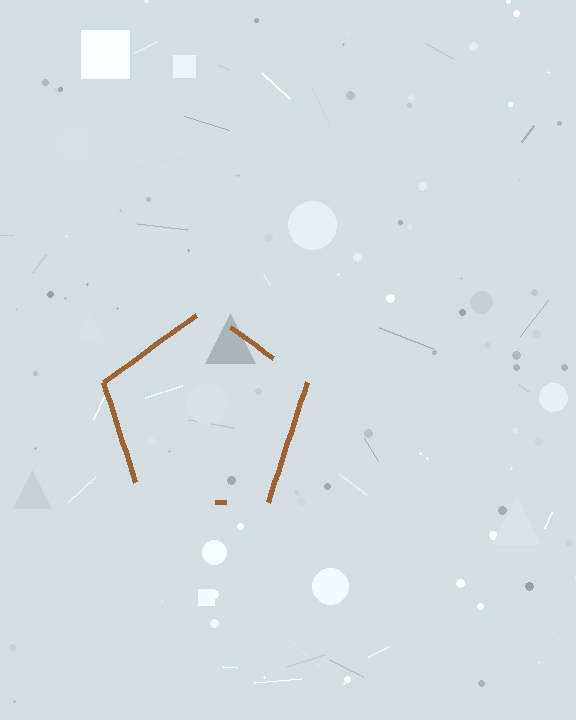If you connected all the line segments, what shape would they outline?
They would outline a pentagon.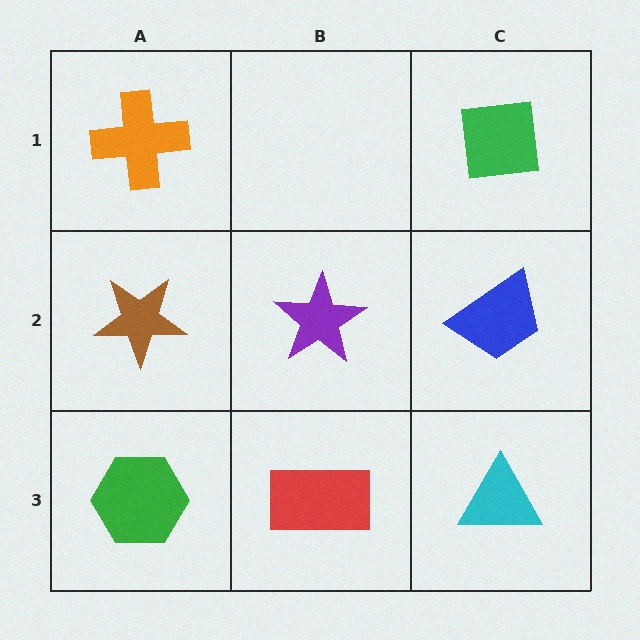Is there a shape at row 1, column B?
No, that cell is empty.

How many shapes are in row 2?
3 shapes.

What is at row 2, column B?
A purple star.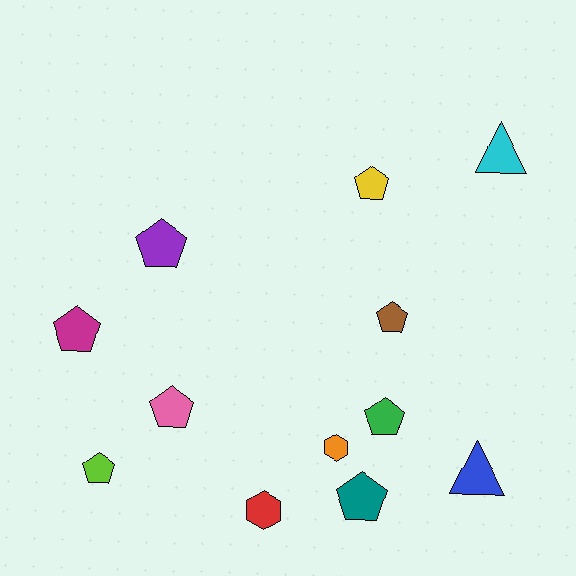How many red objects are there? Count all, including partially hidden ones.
There is 1 red object.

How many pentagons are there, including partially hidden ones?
There are 8 pentagons.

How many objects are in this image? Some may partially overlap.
There are 12 objects.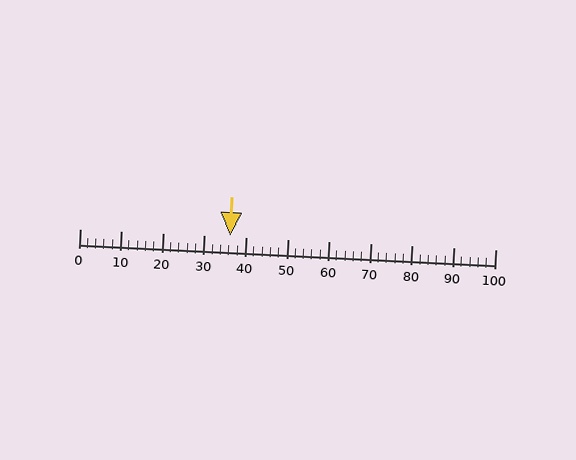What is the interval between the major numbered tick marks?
The major tick marks are spaced 10 units apart.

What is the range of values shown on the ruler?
The ruler shows values from 0 to 100.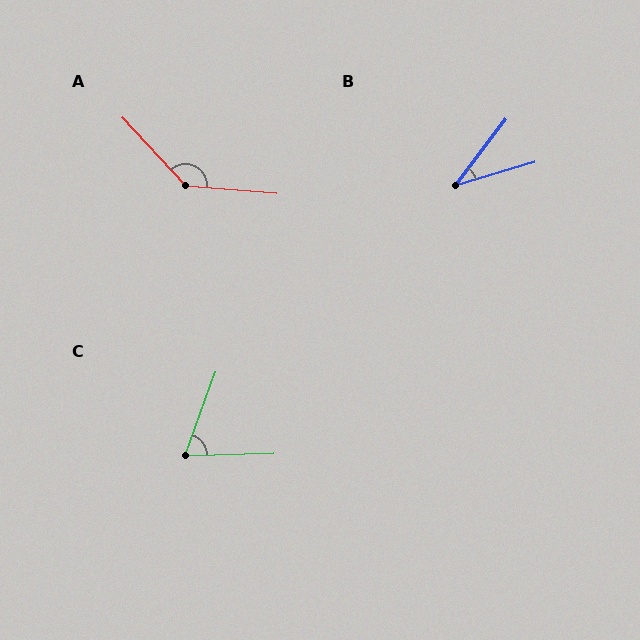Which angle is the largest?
A, at approximately 138 degrees.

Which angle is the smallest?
B, at approximately 36 degrees.